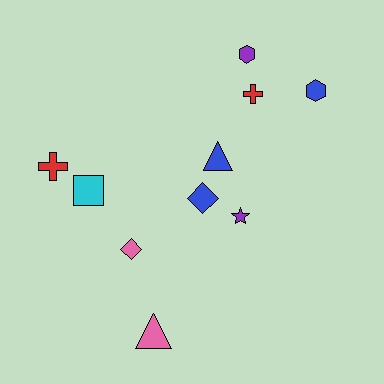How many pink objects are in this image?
There are 2 pink objects.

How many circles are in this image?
There are no circles.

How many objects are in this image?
There are 10 objects.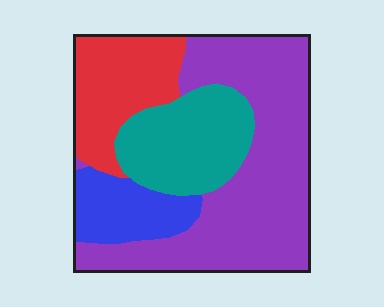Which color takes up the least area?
Blue, at roughly 15%.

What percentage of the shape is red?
Red covers 19% of the shape.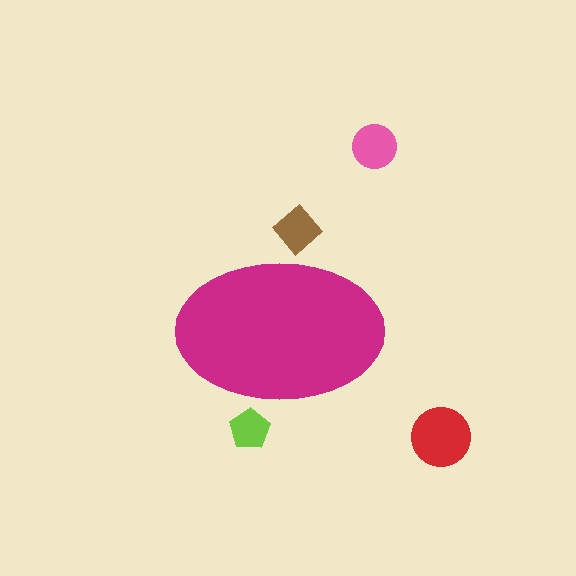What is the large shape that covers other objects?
A magenta ellipse.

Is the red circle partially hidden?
No, the red circle is fully visible.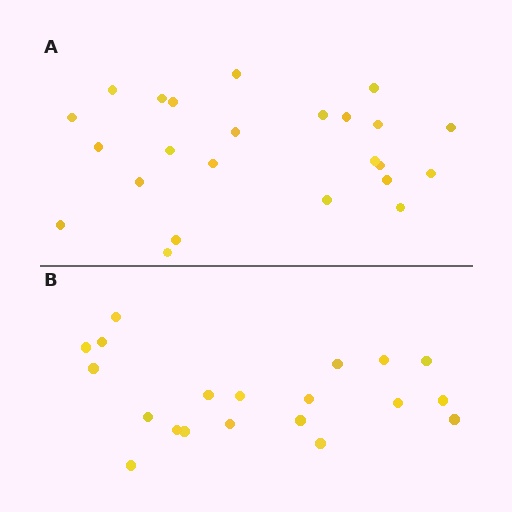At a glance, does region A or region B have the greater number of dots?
Region A (the top region) has more dots.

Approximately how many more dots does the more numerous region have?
Region A has about 4 more dots than region B.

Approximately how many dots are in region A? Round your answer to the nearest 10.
About 20 dots. (The exact count is 24, which rounds to 20.)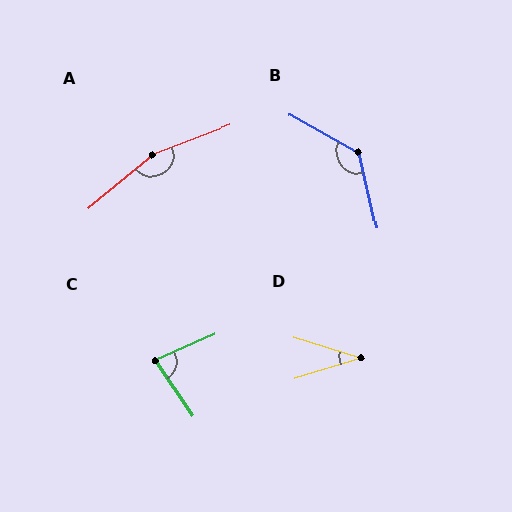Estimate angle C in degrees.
Approximately 80 degrees.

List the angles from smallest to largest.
D (34°), C (80°), B (132°), A (161°).